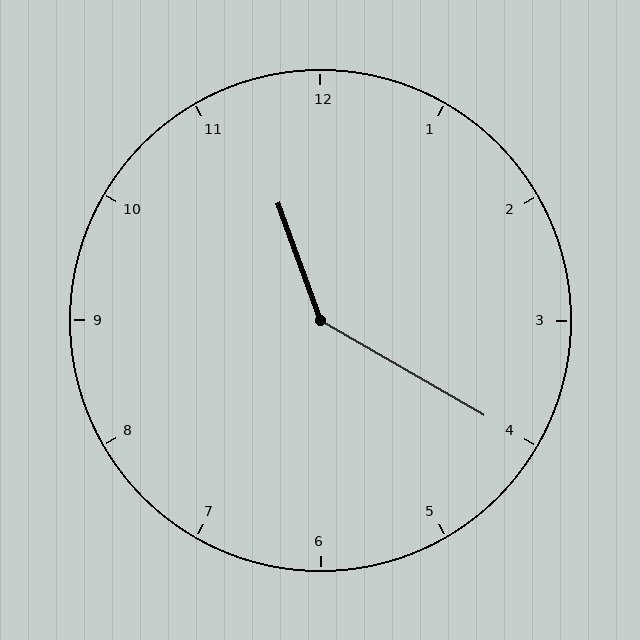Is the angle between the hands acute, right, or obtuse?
It is obtuse.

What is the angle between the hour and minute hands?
Approximately 140 degrees.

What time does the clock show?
11:20.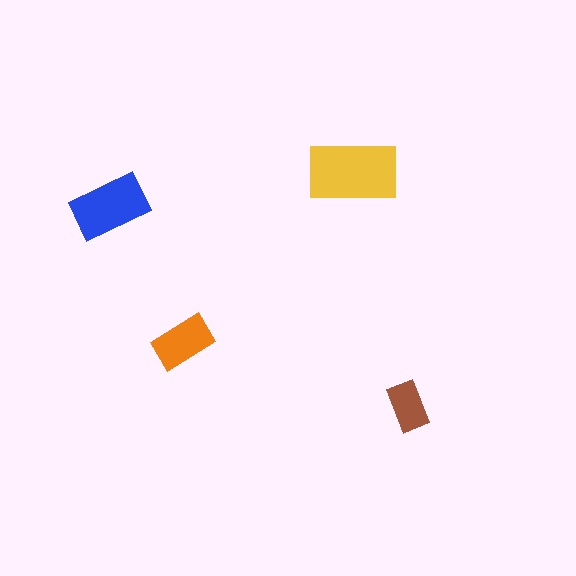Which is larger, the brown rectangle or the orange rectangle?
The orange one.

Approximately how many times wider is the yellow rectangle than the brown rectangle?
About 2 times wider.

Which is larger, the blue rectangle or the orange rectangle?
The blue one.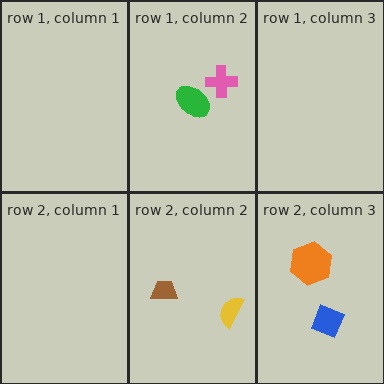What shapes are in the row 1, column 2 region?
The green ellipse, the pink cross.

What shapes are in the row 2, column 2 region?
The brown trapezoid, the yellow semicircle.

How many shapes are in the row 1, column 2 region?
2.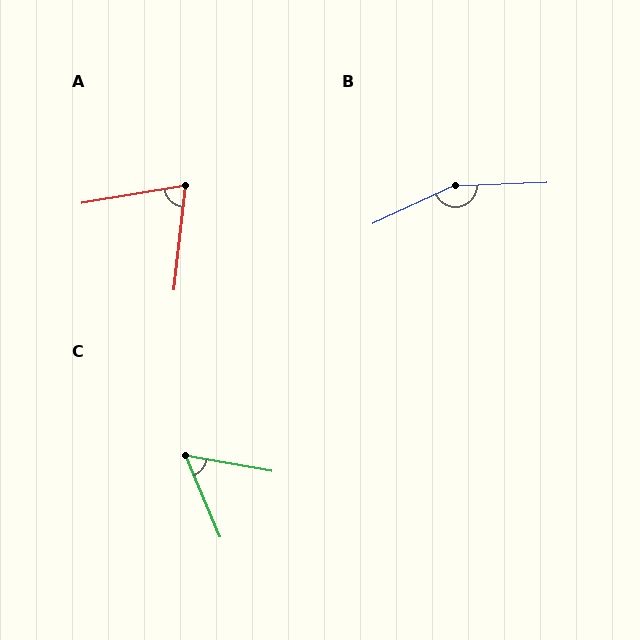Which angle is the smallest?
C, at approximately 57 degrees.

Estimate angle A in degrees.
Approximately 74 degrees.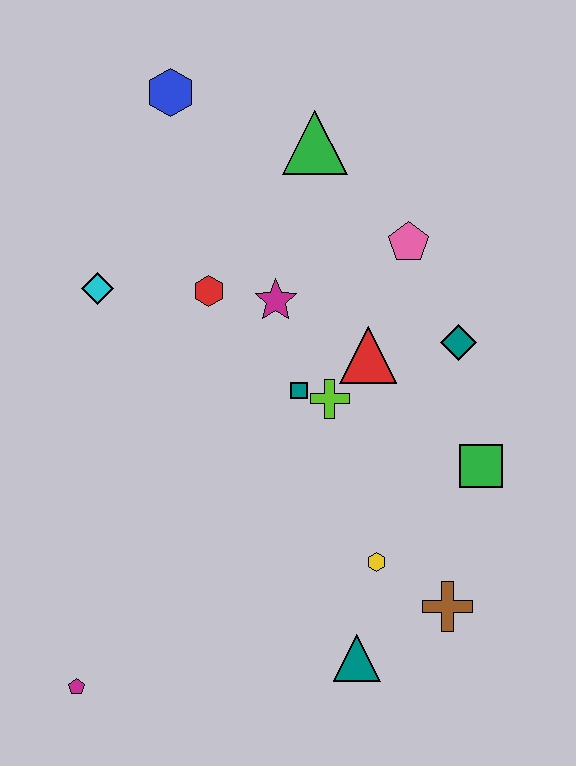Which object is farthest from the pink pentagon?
The magenta pentagon is farthest from the pink pentagon.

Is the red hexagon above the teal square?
Yes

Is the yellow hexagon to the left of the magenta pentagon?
No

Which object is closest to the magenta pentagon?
The teal triangle is closest to the magenta pentagon.